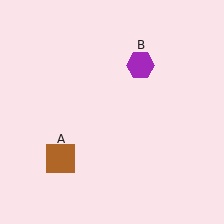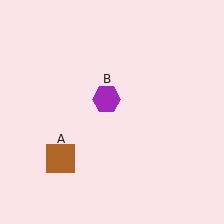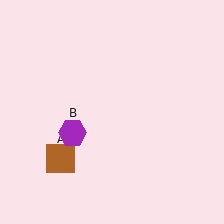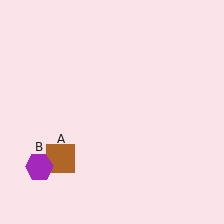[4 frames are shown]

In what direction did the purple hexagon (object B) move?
The purple hexagon (object B) moved down and to the left.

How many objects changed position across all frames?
1 object changed position: purple hexagon (object B).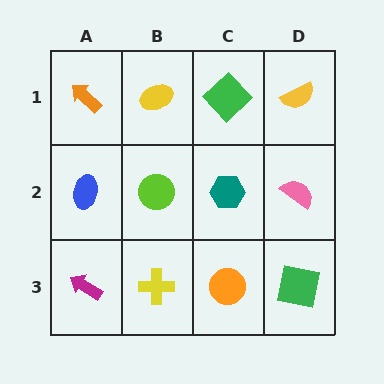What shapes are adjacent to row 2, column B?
A yellow ellipse (row 1, column B), a yellow cross (row 3, column B), a blue ellipse (row 2, column A), a teal hexagon (row 2, column C).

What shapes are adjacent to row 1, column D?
A pink semicircle (row 2, column D), a green diamond (row 1, column C).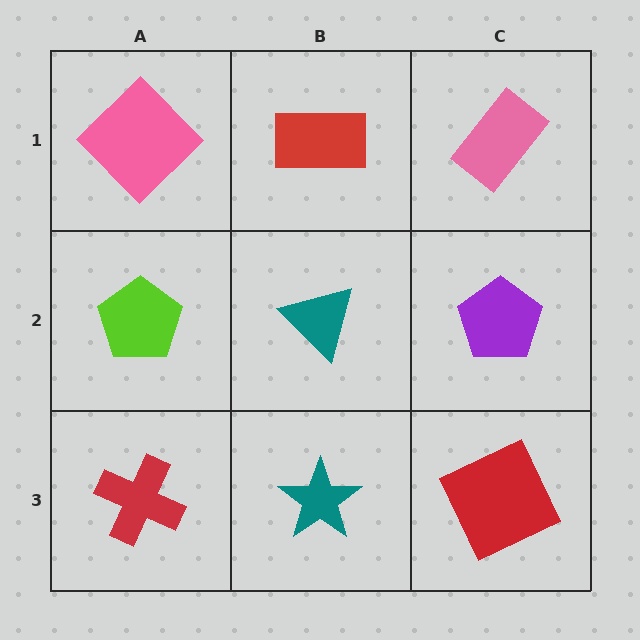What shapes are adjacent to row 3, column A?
A lime pentagon (row 2, column A), a teal star (row 3, column B).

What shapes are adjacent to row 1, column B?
A teal triangle (row 2, column B), a pink diamond (row 1, column A), a pink rectangle (row 1, column C).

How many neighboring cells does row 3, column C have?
2.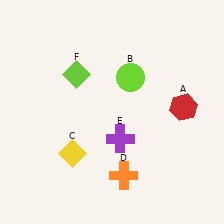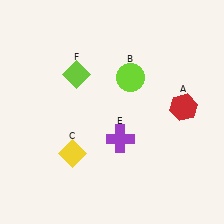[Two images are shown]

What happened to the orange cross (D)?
The orange cross (D) was removed in Image 2. It was in the bottom-right area of Image 1.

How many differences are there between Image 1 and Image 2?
There is 1 difference between the two images.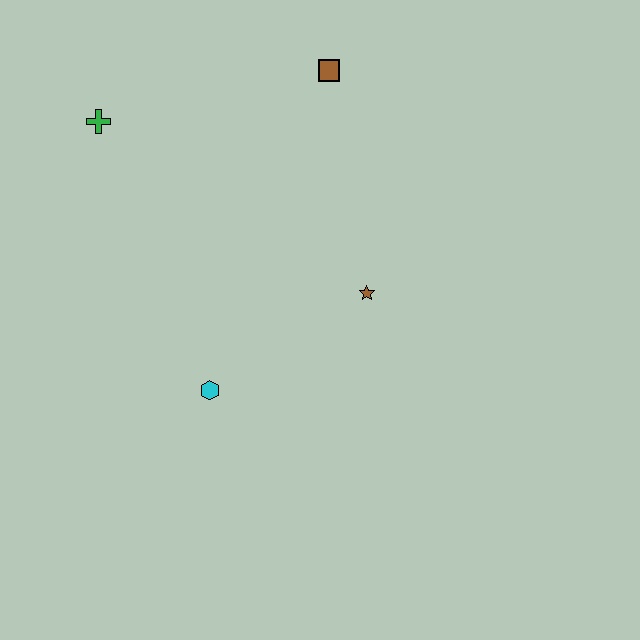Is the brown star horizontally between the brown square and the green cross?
No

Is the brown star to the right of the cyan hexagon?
Yes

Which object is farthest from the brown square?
The cyan hexagon is farthest from the brown square.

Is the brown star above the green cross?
No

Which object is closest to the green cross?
The brown square is closest to the green cross.